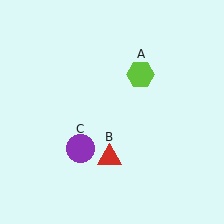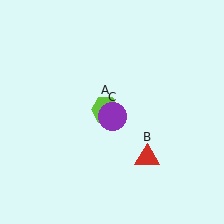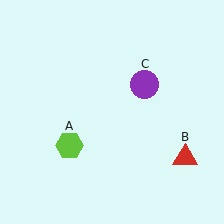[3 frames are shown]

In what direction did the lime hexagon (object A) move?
The lime hexagon (object A) moved down and to the left.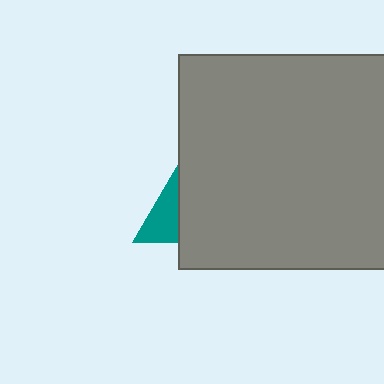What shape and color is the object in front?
The object in front is a gray square.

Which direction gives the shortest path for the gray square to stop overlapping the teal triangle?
Moving right gives the shortest separation.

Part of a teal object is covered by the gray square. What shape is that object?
It is a triangle.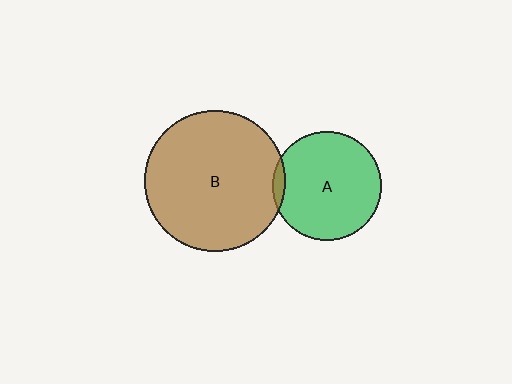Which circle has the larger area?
Circle B (brown).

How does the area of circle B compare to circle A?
Approximately 1.7 times.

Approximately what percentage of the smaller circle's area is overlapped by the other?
Approximately 5%.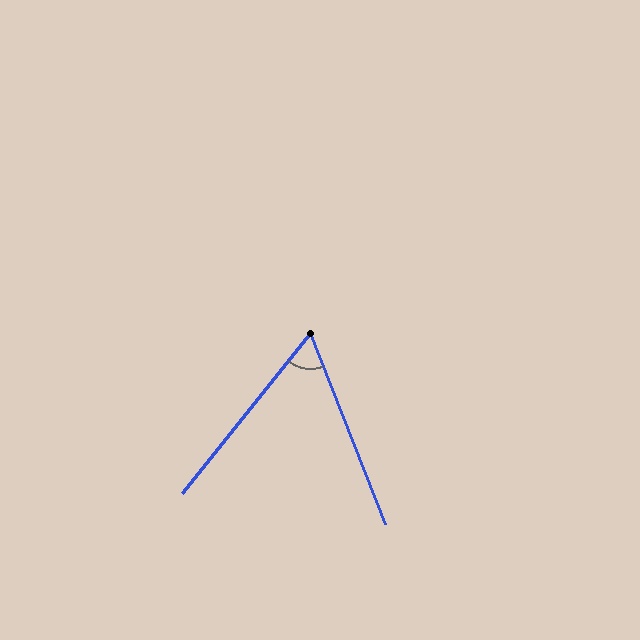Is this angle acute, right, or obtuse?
It is acute.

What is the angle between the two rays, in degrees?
Approximately 60 degrees.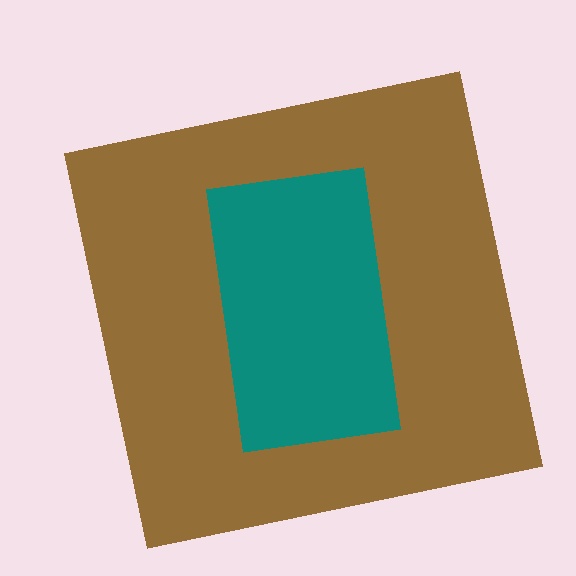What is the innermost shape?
The teal rectangle.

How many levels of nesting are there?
2.